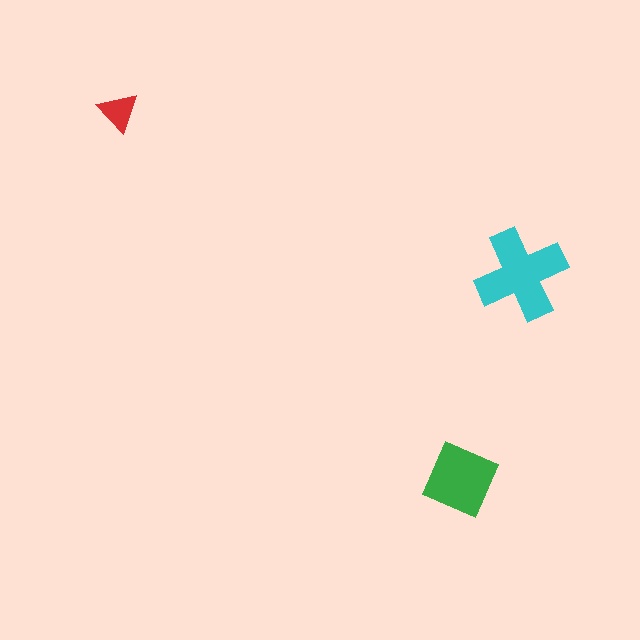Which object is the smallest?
The red triangle.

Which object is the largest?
The cyan cross.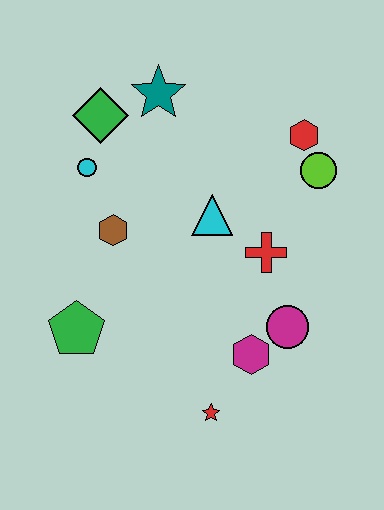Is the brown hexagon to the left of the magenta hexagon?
Yes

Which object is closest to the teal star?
The green diamond is closest to the teal star.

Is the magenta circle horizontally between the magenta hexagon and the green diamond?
No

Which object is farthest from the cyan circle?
The red star is farthest from the cyan circle.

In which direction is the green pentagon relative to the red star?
The green pentagon is to the left of the red star.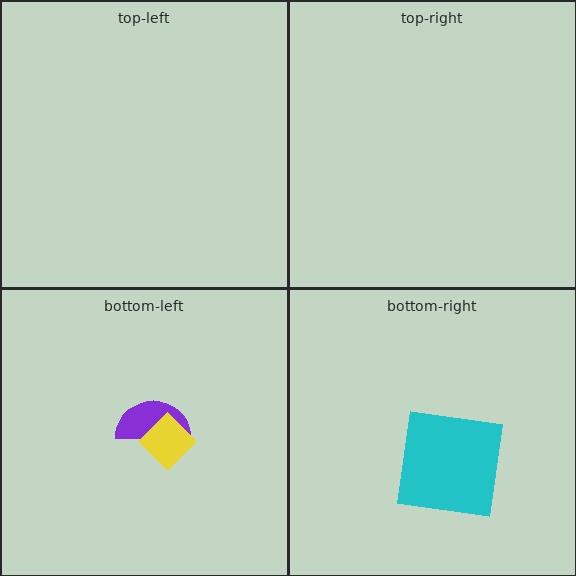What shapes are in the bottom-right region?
The cyan square.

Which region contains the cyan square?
The bottom-right region.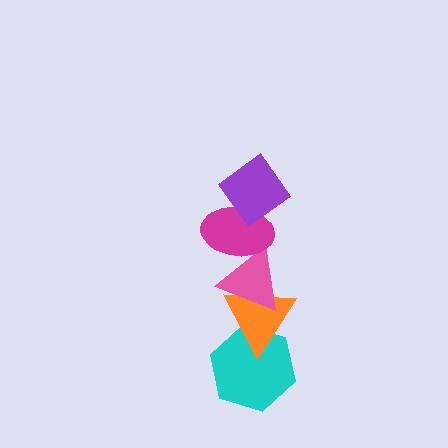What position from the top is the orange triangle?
The orange triangle is 4th from the top.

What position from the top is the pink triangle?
The pink triangle is 3rd from the top.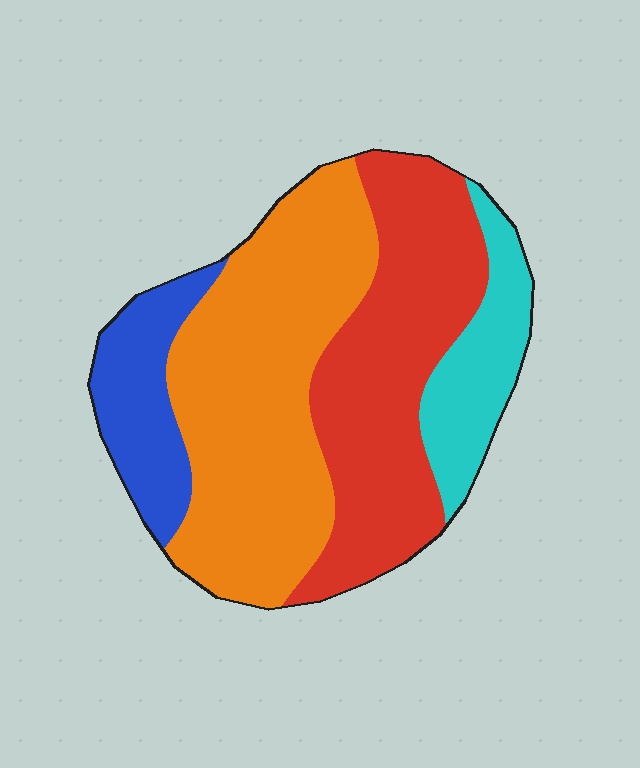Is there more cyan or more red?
Red.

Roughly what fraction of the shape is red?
Red takes up about one third (1/3) of the shape.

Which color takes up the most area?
Orange, at roughly 40%.